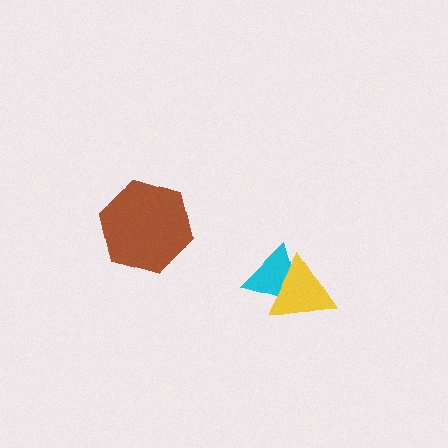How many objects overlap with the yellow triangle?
1 object overlaps with the yellow triangle.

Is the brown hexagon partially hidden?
No, no other shape covers it.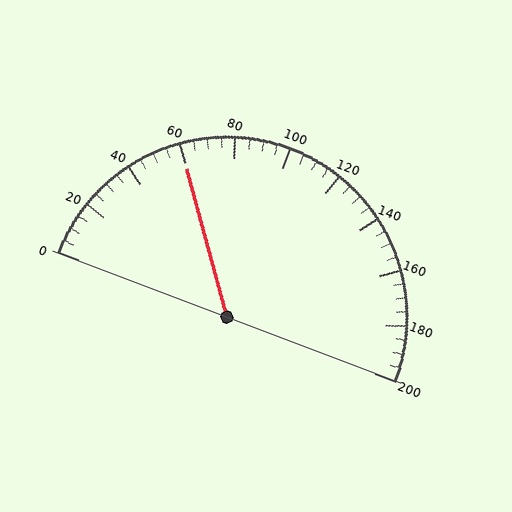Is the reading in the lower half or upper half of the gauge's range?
The reading is in the lower half of the range (0 to 200).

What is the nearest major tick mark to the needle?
The nearest major tick mark is 60.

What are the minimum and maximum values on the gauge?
The gauge ranges from 0 to 200.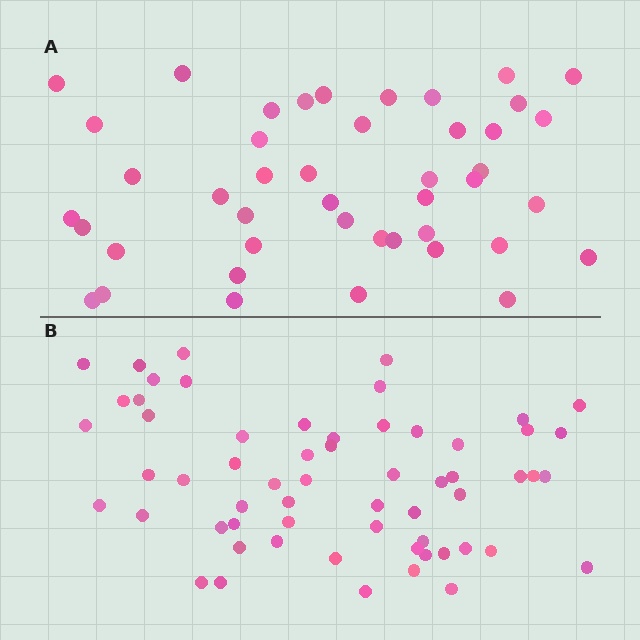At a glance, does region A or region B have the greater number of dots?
Region B (the bottom region) has more dots.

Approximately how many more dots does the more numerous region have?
Region B has approximately 15 more dots than region A.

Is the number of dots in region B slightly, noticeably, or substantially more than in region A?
Region B has noticeably more, but not dramatically so. The ratio is roughly 1.4 to 1.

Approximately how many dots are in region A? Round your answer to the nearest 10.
About 40 dots. (The exact count is 44, which rounds to 40.)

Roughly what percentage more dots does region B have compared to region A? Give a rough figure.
About 35% more.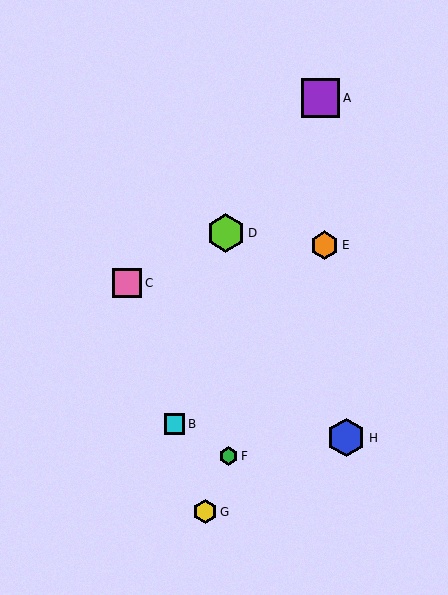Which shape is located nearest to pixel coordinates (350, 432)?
The blue hexagon (labeled H) at (346, 438) is nearest to that location.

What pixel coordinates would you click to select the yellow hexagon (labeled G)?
Click at (205, 512) to select the yellow hexagon G.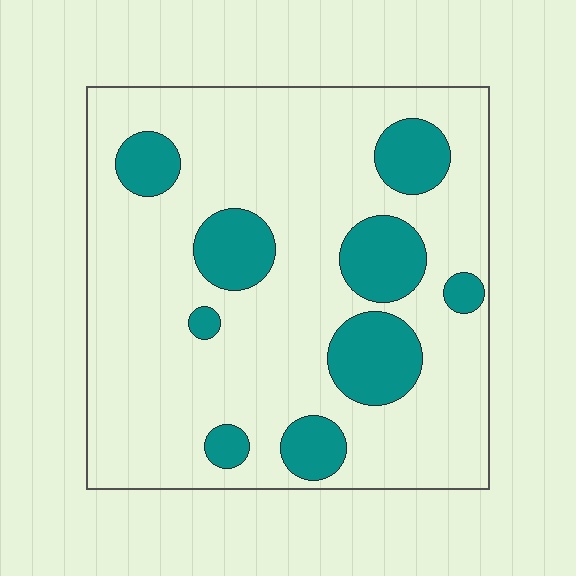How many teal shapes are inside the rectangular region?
9.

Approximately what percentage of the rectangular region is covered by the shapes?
Approximately 20%.